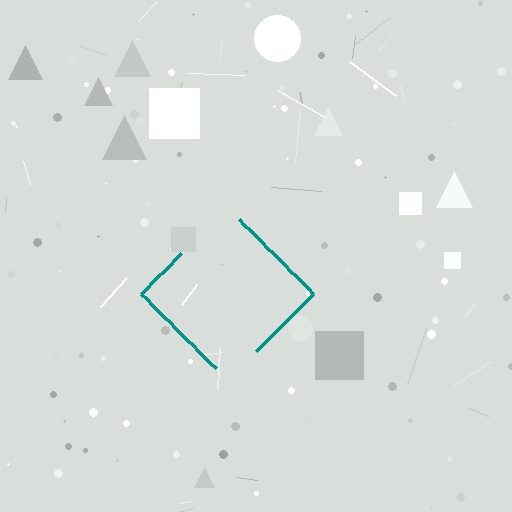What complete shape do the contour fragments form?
The contour fragments form a diamond.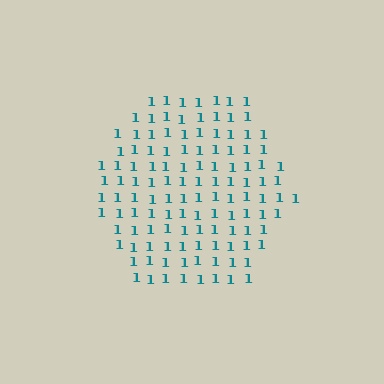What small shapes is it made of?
It is made of small digit 1's.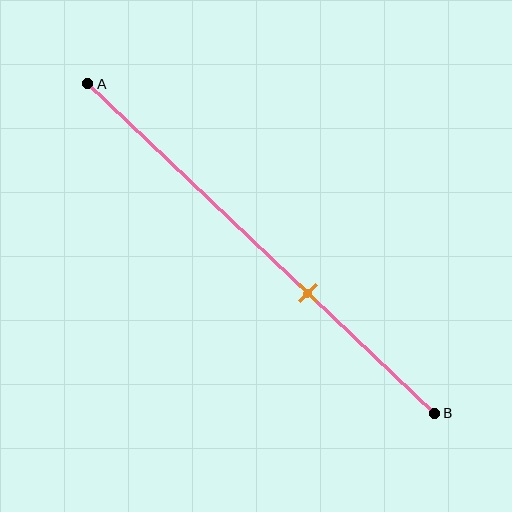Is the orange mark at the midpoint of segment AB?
No, the mark is at about 65% from A, not at the 50% midpoint.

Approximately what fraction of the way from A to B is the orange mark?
The orange mark is approximately 65% of the way from A to B.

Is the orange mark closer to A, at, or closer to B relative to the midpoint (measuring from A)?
The orange mark is closer to point B than the midpoint of segment AB.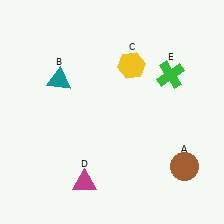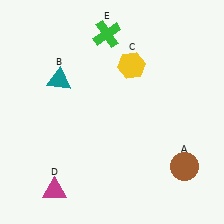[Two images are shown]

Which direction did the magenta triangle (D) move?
The magenta triangle (D) moved left.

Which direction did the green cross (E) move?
The green cross (E) moved left.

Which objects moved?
The objects that moved are: the magenta triangle (D), the green cross (E).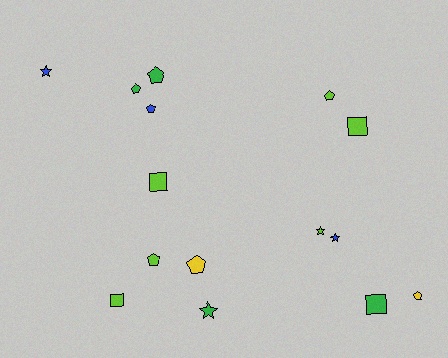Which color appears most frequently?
Lime, with 6 objects.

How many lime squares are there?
There are 3 lime squares.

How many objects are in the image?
There are 15 objects.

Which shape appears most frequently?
Pentagon, with 7 objects.